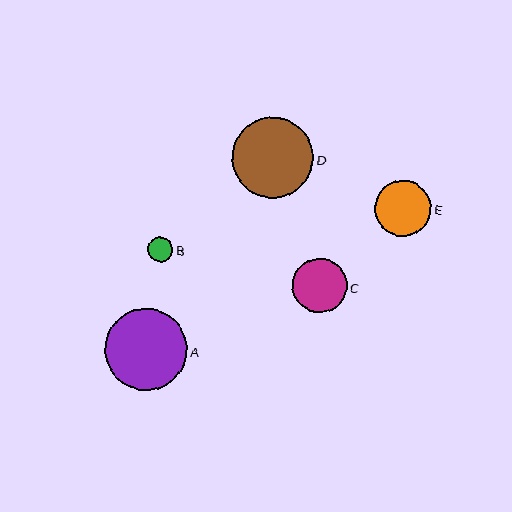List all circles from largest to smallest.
From largest to smallest: A, D, E, C, B.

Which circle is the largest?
Circle A is the largest with a size of approximately 82 pixels.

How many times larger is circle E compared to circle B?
Circle E is approximately 2.2 times the size of circle B.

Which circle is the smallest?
Circle B is the smallest with a size of approximately 25 pixels.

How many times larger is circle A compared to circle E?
Circle A is approximately 1.5 times the size of circle E.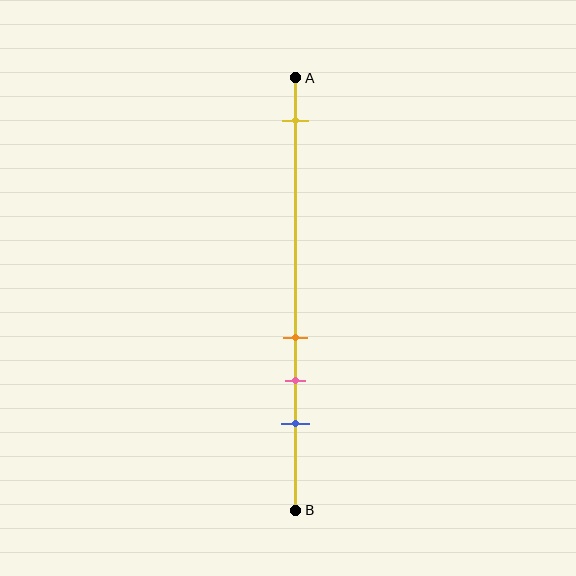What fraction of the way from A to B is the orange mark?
The orange mark is approximately 60% (0.6) of the way from A to B.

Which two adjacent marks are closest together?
The orange and pink marks are the closest adjacent pair.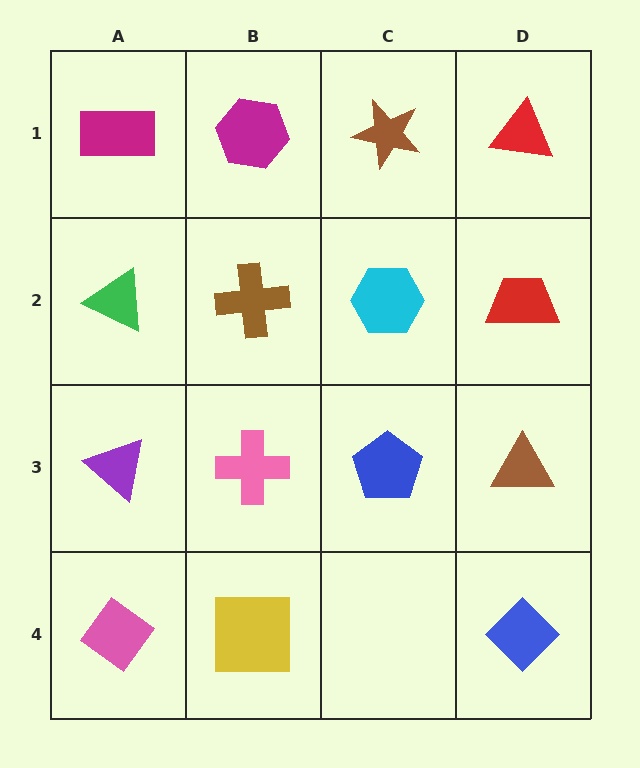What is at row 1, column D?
A red triangle.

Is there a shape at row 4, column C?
No, that cell is empty.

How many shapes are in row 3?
4 shapes.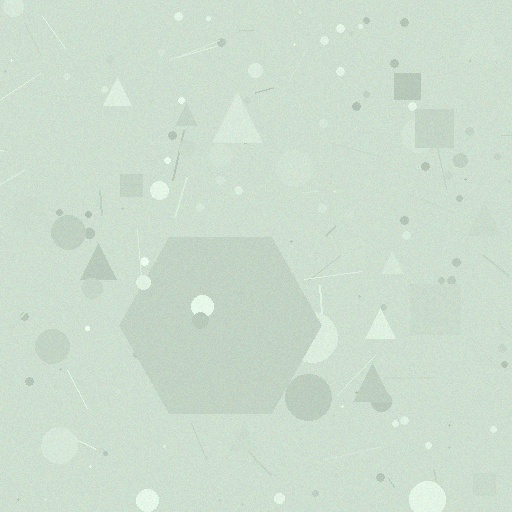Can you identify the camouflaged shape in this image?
The camouflaged shape is a hexagon.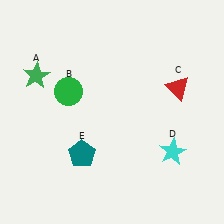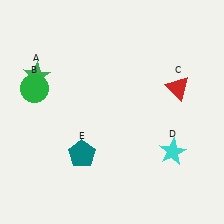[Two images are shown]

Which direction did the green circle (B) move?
The green circle (B) moved left.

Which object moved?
The green circle (B) moved left.